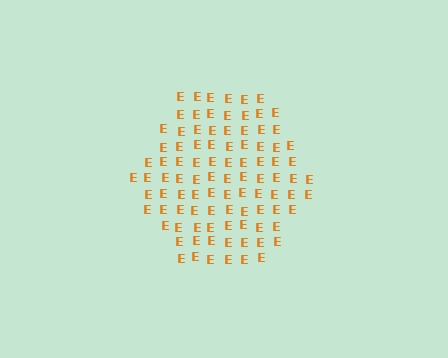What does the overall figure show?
The overall figure shows a hexagon.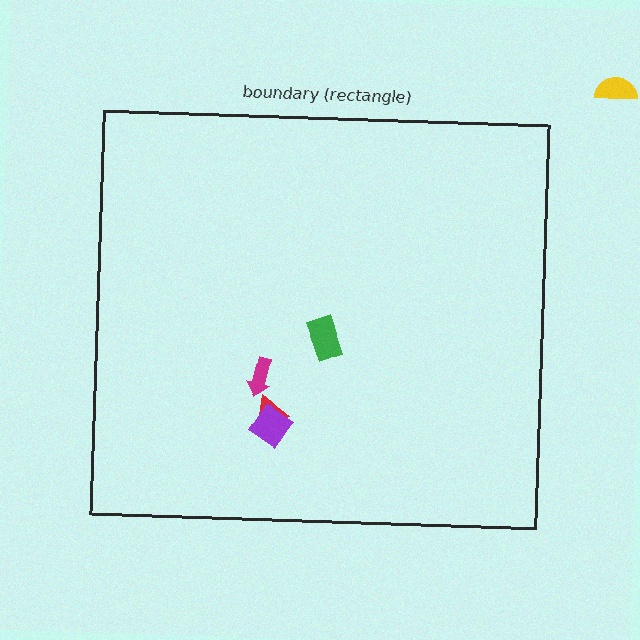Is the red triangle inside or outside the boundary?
Inside.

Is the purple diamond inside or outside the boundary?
Inside.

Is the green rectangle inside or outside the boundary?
Inside.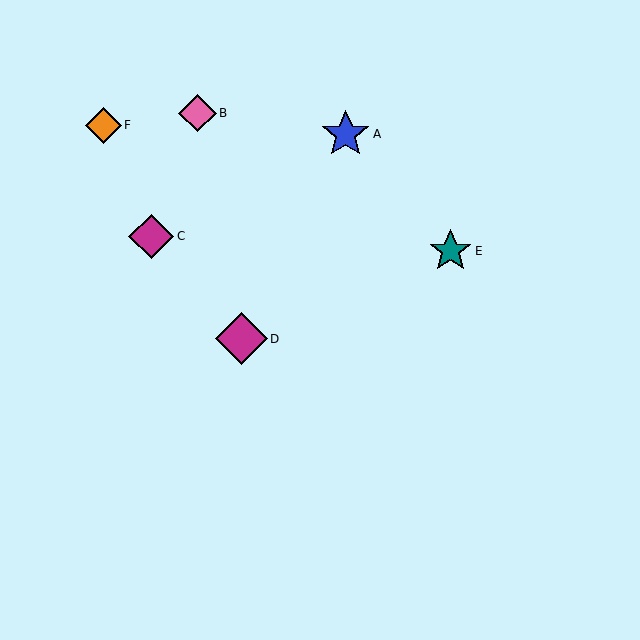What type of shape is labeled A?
Shape A is a blue star.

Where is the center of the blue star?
The center of the blue star is at (346, 134).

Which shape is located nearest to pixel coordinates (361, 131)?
The blue star (labeled A) at (346, 134) is nearest to that location.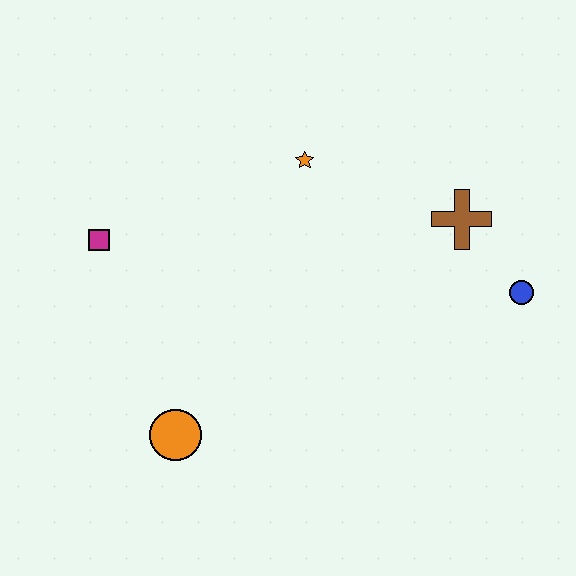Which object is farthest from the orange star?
The orange circle is farthest from the orange star.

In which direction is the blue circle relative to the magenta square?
The blue circle is to the right of the magenta square.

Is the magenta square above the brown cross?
No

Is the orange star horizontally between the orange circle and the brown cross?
Yes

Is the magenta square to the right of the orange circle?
No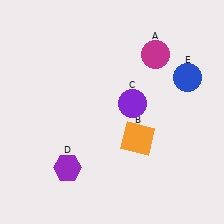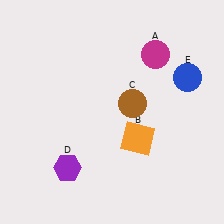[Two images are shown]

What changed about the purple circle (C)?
In Image 1, C is purple. In Image 2, it changed to brown.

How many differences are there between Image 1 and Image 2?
There is 1 difference between the two images.